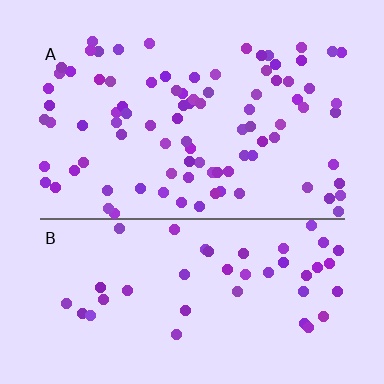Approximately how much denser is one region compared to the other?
Approximately 2.0× — region A over region B.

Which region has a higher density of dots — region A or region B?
A (the top).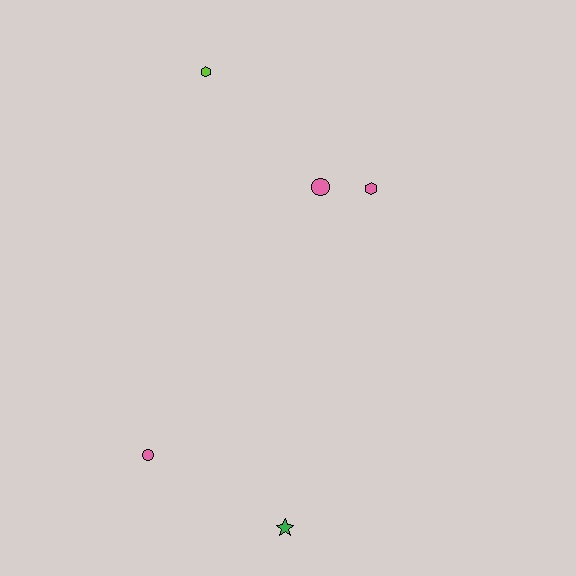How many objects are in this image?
There are 5 objects.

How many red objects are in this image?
There are no red objects.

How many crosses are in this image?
There are no crosses.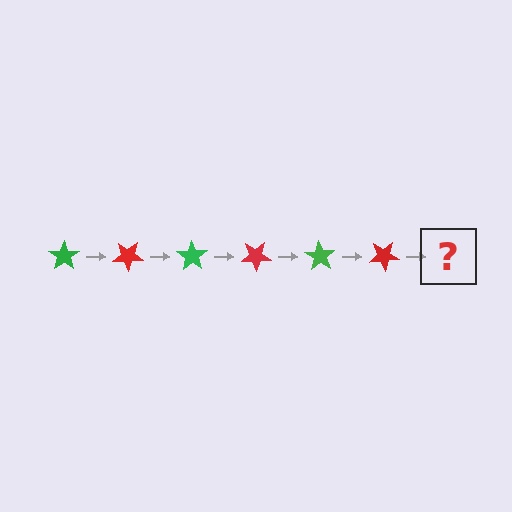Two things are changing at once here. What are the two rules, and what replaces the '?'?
The two rules are that it rotates 35 degrees each step and the color cycles through green and red. The '?' should be a green star, rotated 210 degrees from the start.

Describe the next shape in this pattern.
It should be a green star, rotated 210 degrees from the start.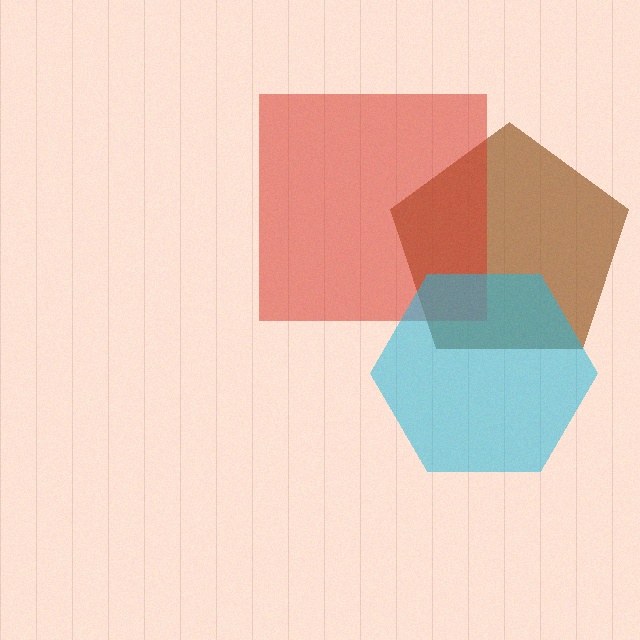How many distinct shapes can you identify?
There are 3 distinct shapes: a brown pentagon, a red square, a cyan hexagon.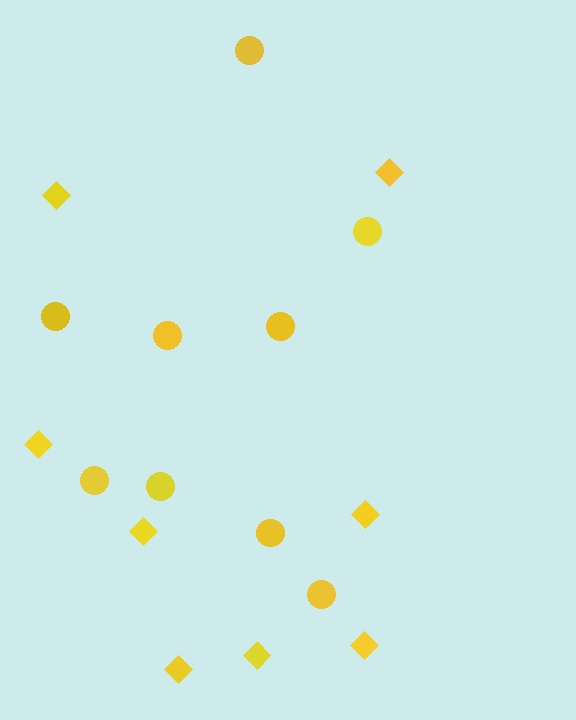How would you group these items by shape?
There are 2 groups: one group of circles (9) and one group of diamonds (8).